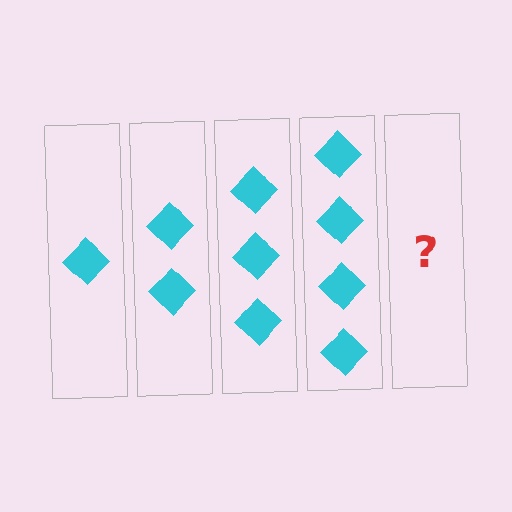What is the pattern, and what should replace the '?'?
The pattern is that each step adds one more diamond. The '?' should be 5 diamonds.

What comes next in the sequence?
The next element should be 5 diamonds.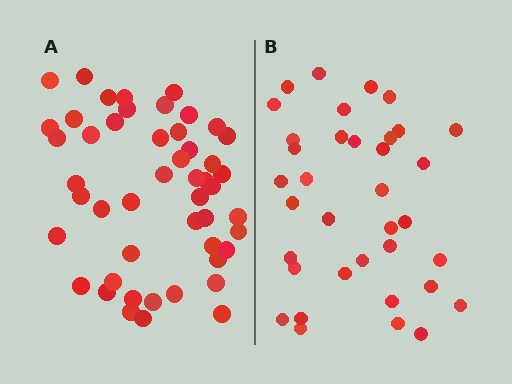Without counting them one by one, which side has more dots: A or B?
Region A (the left region) has more dots.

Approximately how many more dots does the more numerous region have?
Region A has approximately 15 more dots than region B.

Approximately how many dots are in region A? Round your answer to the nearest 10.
About 50 dots. (The exact count is 49, which rounds to 50.)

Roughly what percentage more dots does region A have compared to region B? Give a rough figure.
About 35% more.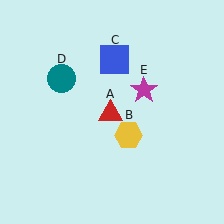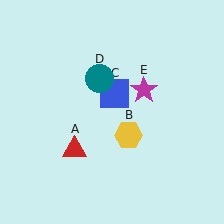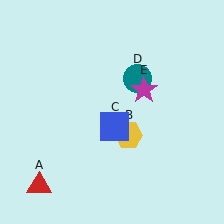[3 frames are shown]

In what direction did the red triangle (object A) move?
The red triangle (object A) moved down and to the left.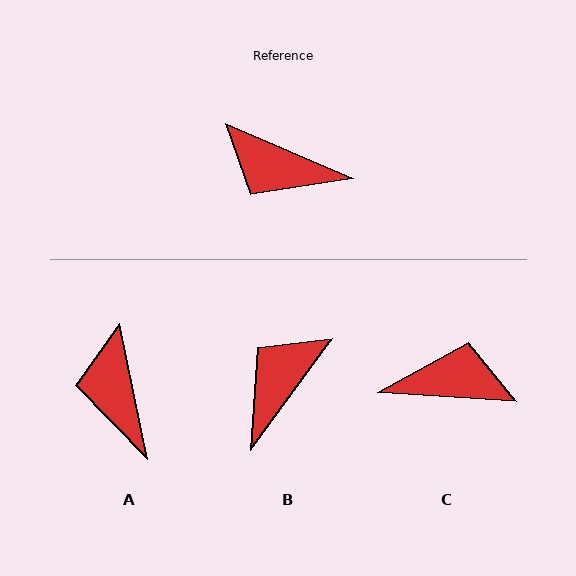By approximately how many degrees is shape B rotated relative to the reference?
Approximately 103 degrees clockwise.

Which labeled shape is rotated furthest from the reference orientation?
C, about 160 degrees away.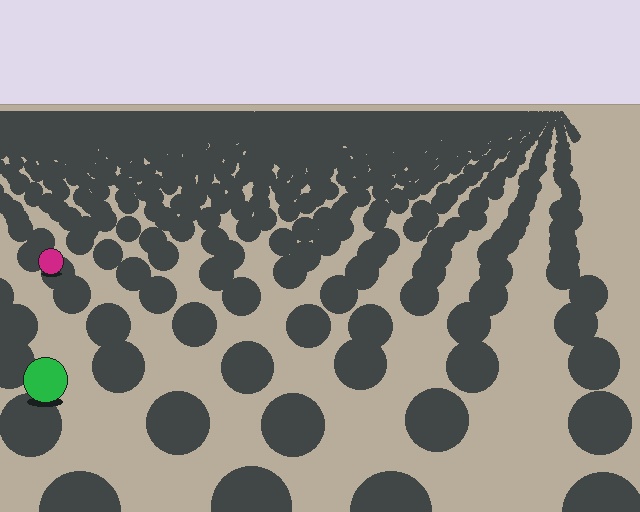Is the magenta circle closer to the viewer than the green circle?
No. The green circle is closer — you can tell from the texture gradient: the ground texture is coarser near it.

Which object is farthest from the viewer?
The magenta circle is farthest from the viewer. It appears smaller and the ground texture around it is denser.